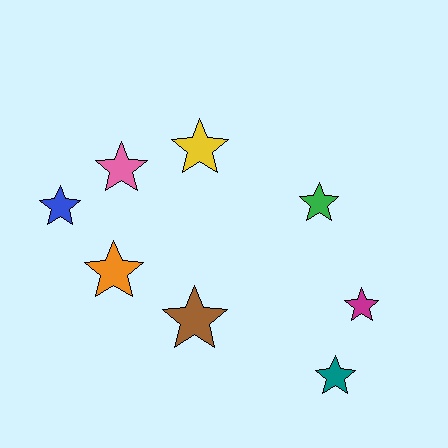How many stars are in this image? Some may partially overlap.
There are 8 stars.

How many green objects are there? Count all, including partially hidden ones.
There is 1 green object.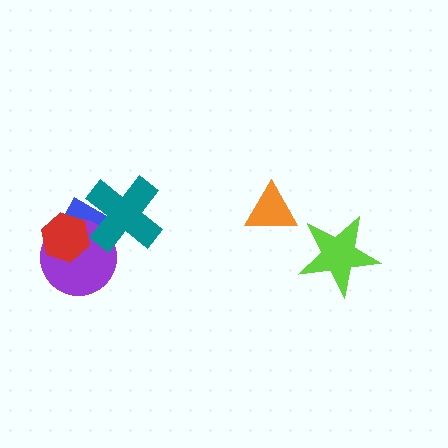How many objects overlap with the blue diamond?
3 objects overlap with the blue diamond.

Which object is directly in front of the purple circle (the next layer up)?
The red hexagon is directly in front of the purple circle.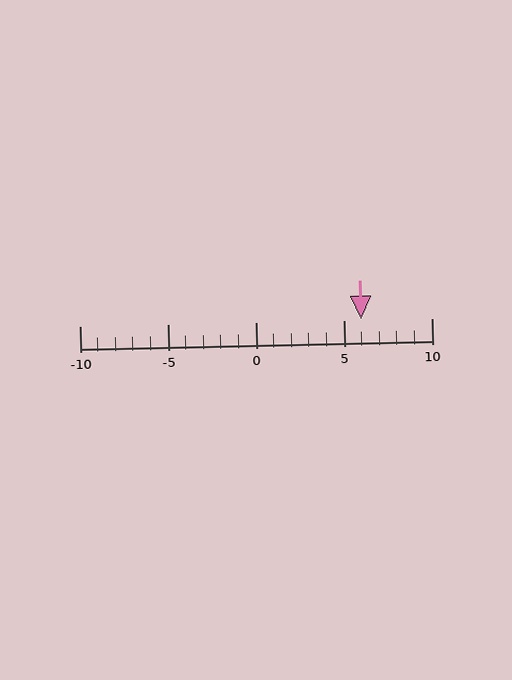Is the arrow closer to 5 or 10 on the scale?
The arrow is closer to 5.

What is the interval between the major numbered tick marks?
The major tick marks are spaced 5 units apart.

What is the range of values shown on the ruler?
The ruler shows values from -10 to 10.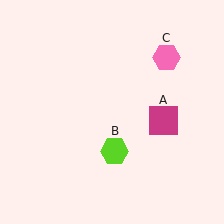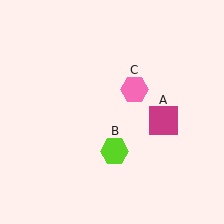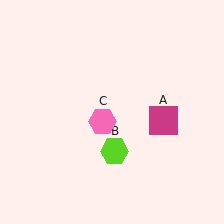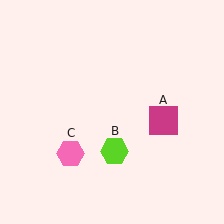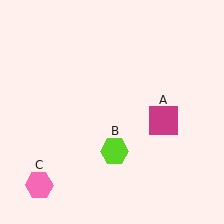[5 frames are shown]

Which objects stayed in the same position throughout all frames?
Magenta square (object A) and lime hexagon (object B) remained stationary.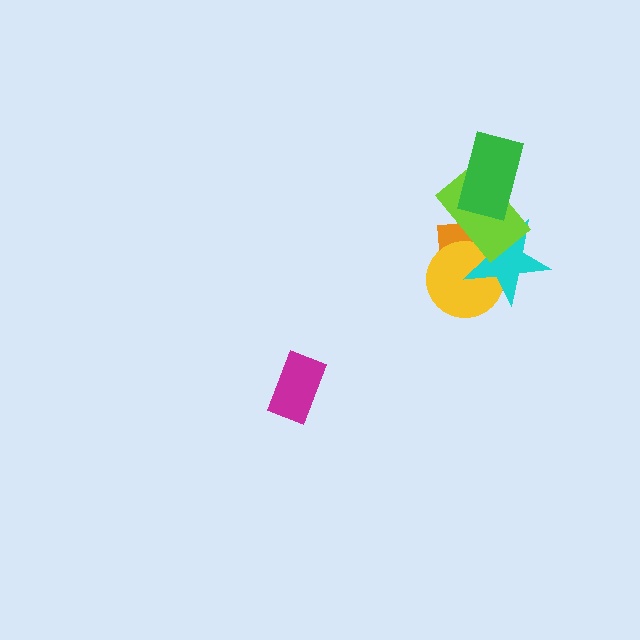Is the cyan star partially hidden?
Yes, it is partially covered by another shape.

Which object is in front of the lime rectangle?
The green rectangle is in front of the lime rectangle.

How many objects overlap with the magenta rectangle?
0 objects overlap with the magenta rectangle.